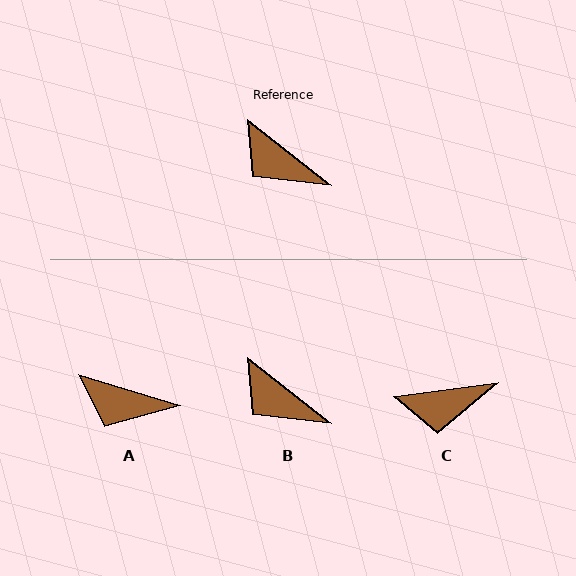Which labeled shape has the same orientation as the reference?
B.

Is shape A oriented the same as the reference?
No, it is off by about 21 degrees.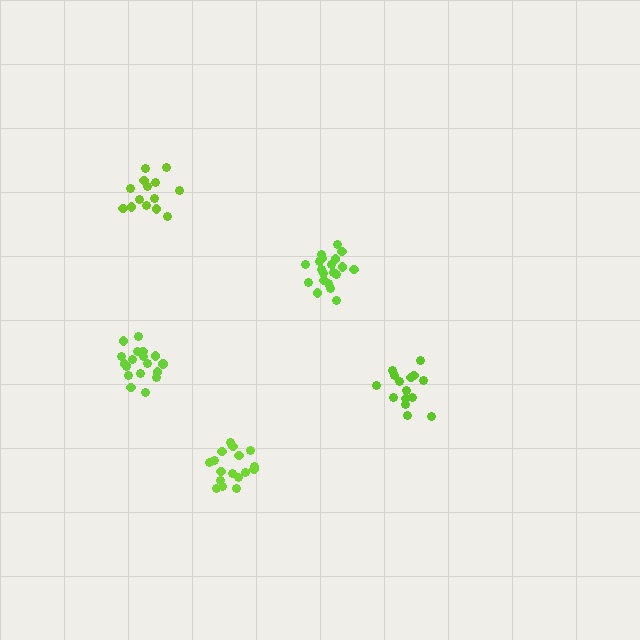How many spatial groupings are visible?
There are 5 spatial groupings.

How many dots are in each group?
Group 1: 14 dots, Group 2: 15 dots, Group 3: 17 dots, Group 4: 20 dots, Group 5: 20 dots (86 total).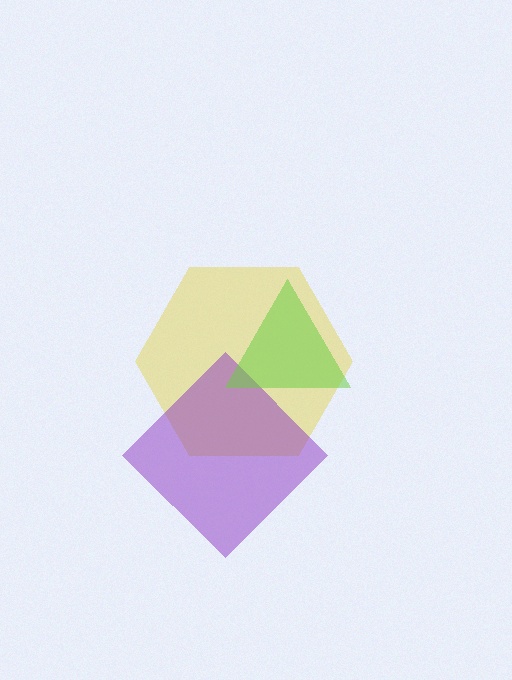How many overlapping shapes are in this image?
There are 3 overlapping shapes in the image.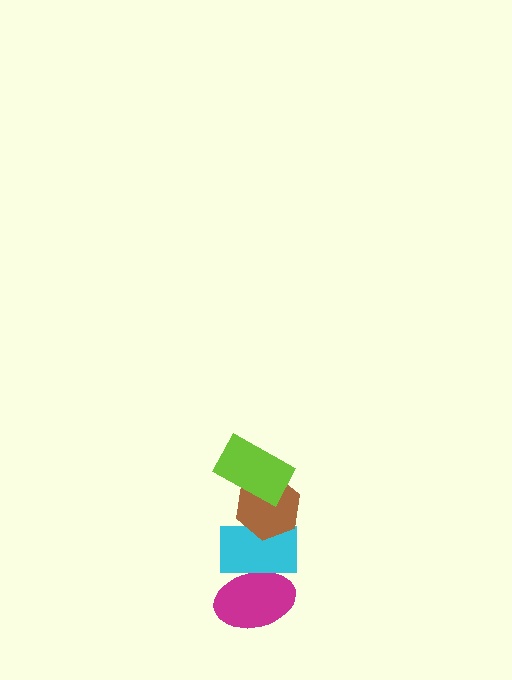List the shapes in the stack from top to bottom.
From top to bottom: the lime rectangle, the brown hexagon, the cyan rectangle, the magenta ellipse.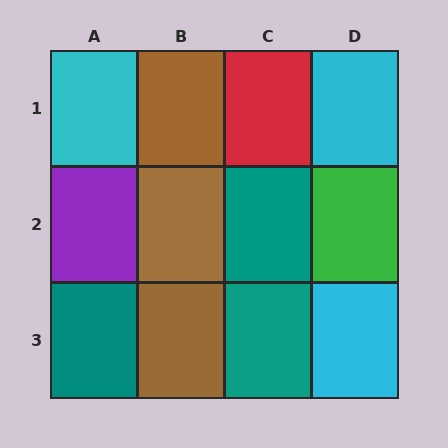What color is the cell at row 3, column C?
Teal.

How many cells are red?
1 cell is red.